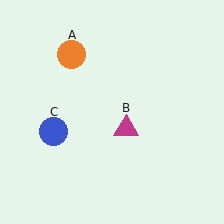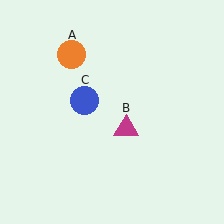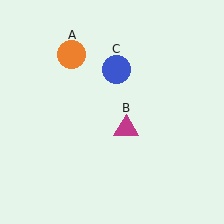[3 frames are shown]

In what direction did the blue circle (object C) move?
The blue circle (object C) moved up and to the right.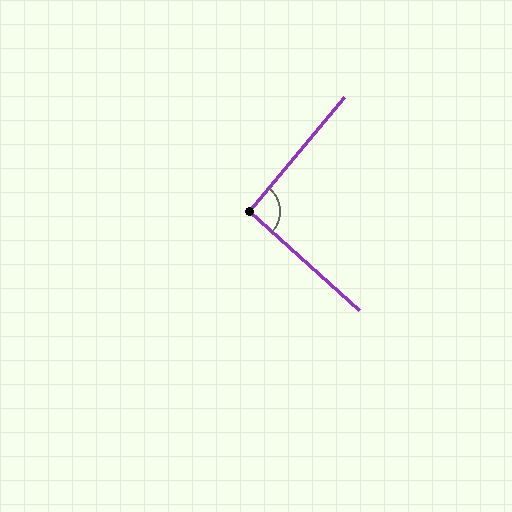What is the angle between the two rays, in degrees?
Approximately 92 degrees.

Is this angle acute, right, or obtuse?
It is approximately a right angle.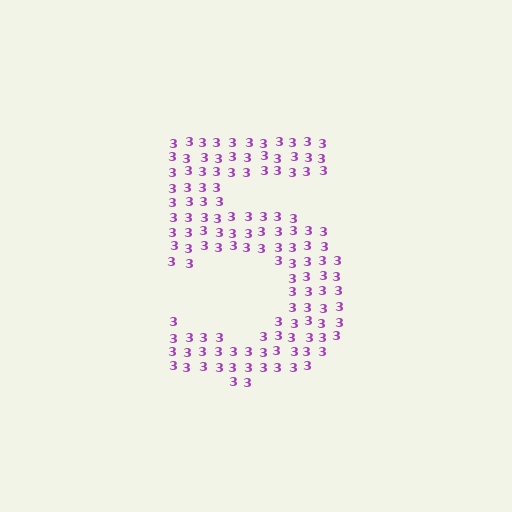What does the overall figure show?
The overall figure shows the digit 5.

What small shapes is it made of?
It is made of small digit 3's.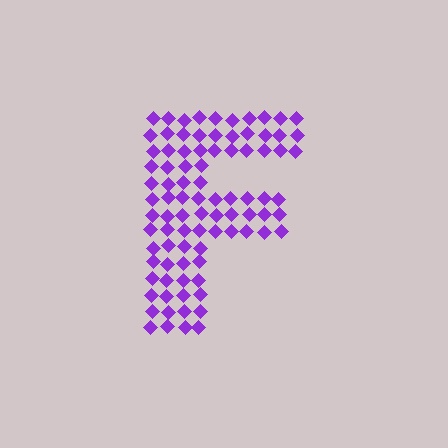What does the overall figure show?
The overall figure shows the letter F.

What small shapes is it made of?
It is made of small diamonds.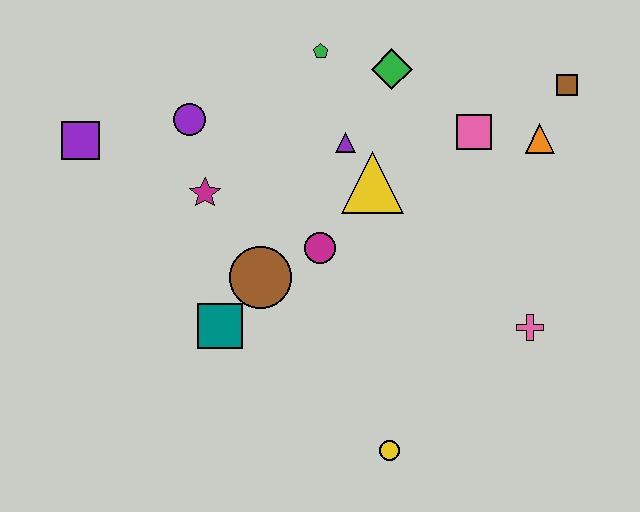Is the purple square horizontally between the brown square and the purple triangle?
No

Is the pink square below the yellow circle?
No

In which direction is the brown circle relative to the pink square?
The brown circle is to the left of the pink square.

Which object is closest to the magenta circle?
The brown circle is closest to the magenta circle.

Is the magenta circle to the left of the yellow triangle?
Yes